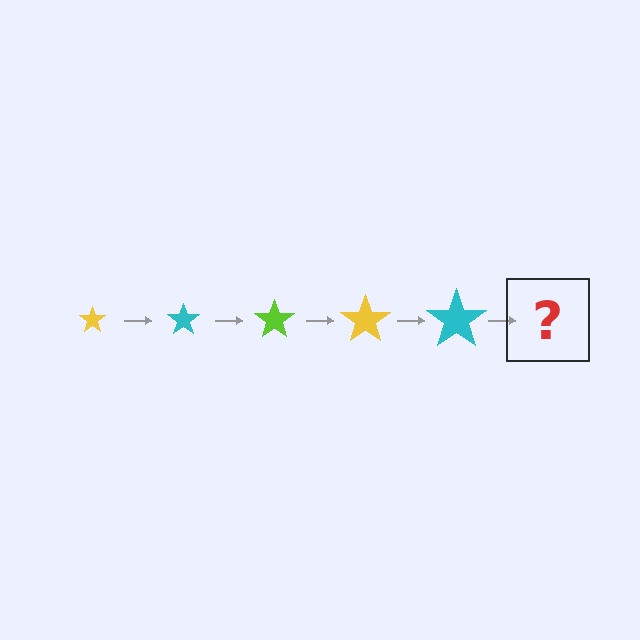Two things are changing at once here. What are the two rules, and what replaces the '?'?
The two rules are that the star grows larger each step and the color cycles through yellow, cyan, and lime. The '?' should be a lime star, larger than the previous one.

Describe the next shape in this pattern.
It should be a lime star, larger than the previous one.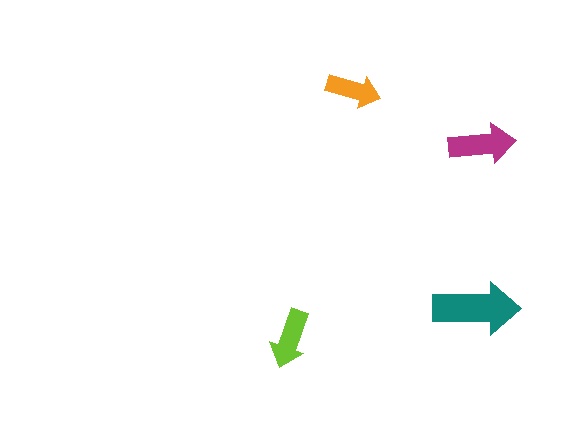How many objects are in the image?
There are 4 objects in the image.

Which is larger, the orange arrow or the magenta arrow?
The magenta one.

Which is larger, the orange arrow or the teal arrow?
The teal one.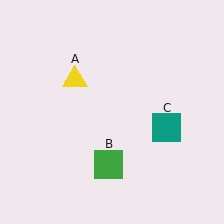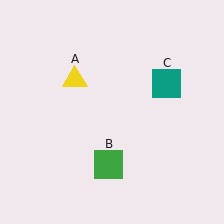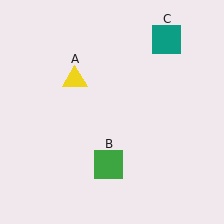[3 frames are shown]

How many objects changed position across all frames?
1 object changed position: teal square (object C).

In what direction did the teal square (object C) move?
The teal square (object C) moved up.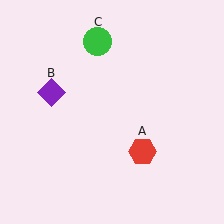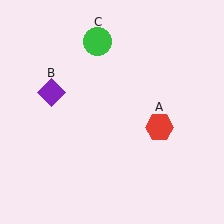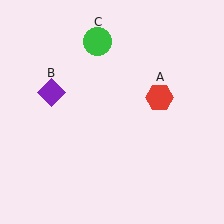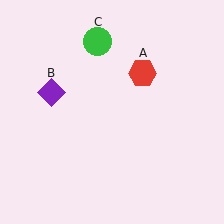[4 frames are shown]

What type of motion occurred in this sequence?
The red hexagon (object A) rotated counterclockwise around the center of the scene.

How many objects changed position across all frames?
1 object changed position: red hexagon (object A).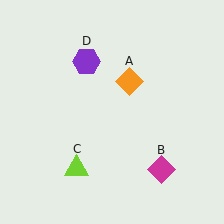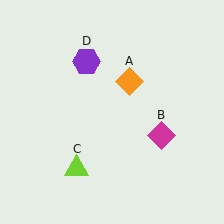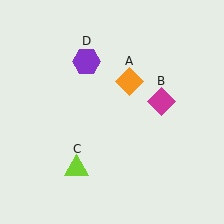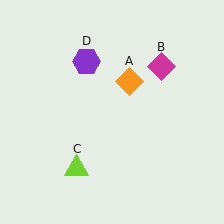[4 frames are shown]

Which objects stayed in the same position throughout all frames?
Orange diamond (object A) and lime triangle (object C) and purple hexagon (object D) remained stationary.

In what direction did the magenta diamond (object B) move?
The magenta diamond (object B) moved up.